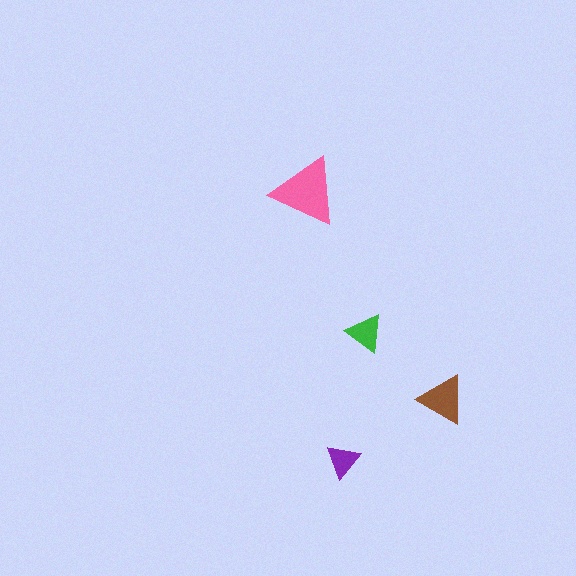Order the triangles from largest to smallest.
the pink one, the brown one, the green one, the purple one.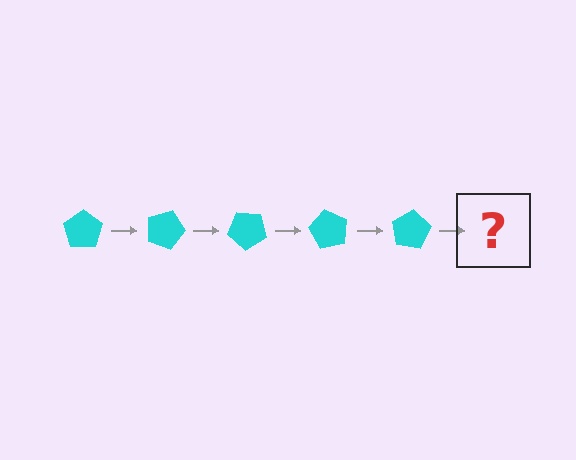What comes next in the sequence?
The next element should be a cyan pentagon rotated 100 degrees.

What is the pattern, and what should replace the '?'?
The pattern is that the pentagon rotates 20 degrees each step. The '?' should be a cyan pentagon rotated 100 degrees.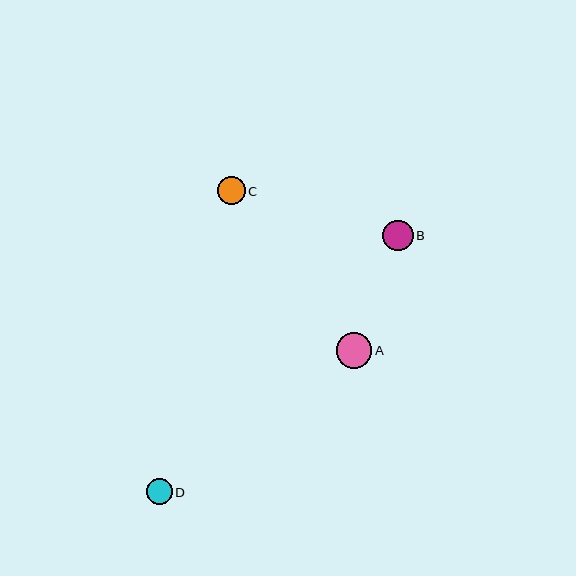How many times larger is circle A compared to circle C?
Circle A is approximately 1.3 times the size of circle C.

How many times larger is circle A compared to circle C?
Circle A is approximately 1.3 times the size of circle C.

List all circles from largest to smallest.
From largest to smallest: A, B, C, D.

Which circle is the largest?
Circle A is the largest with a size of approximately 36 pixels.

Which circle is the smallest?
Circle D is the smallest with a size of approximately 25 pixels.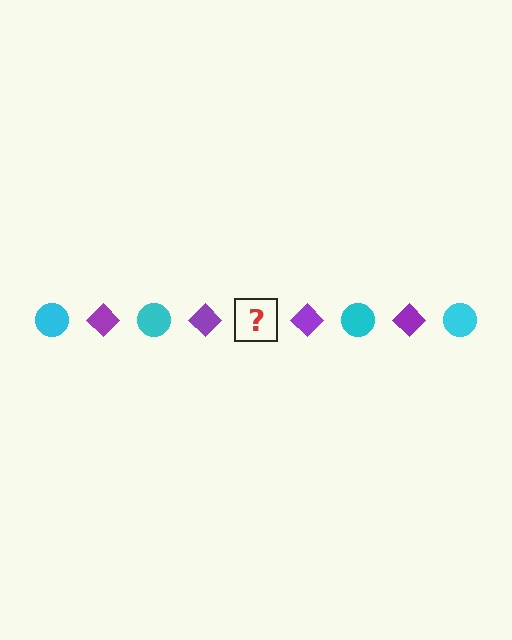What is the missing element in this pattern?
The missing element is a cyan circle.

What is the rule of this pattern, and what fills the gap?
The rule is that the pattern alternates between cyan circle and purple diamond. The gap should be filled with a cyan circle.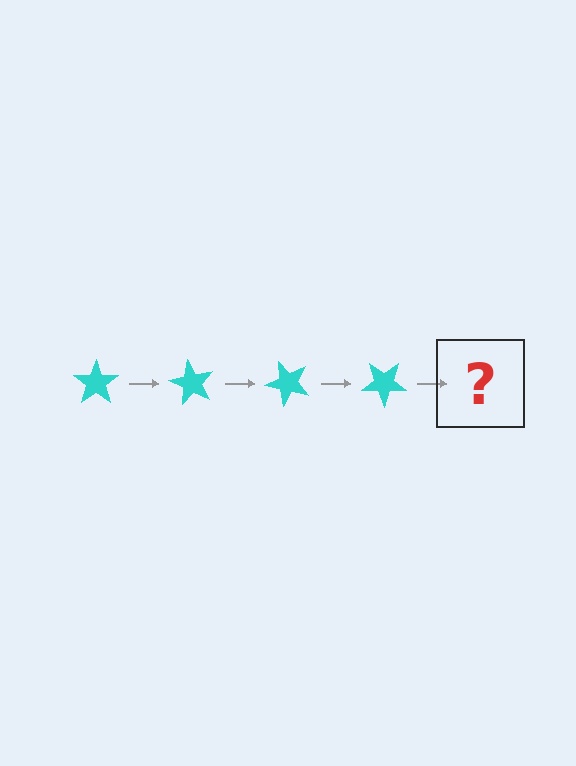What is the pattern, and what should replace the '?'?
The pattern is that the star rotates 60 degrees each step. The '?' should be a cyan star rotated 240 degrees.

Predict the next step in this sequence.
The next step is a cyan star rotated 240 degrees.